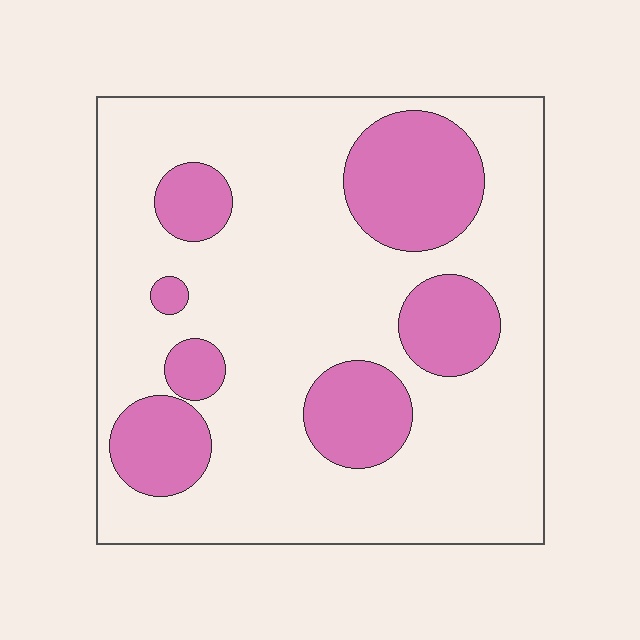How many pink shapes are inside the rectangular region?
7.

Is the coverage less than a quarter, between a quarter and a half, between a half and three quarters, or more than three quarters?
Between a quarter and a half.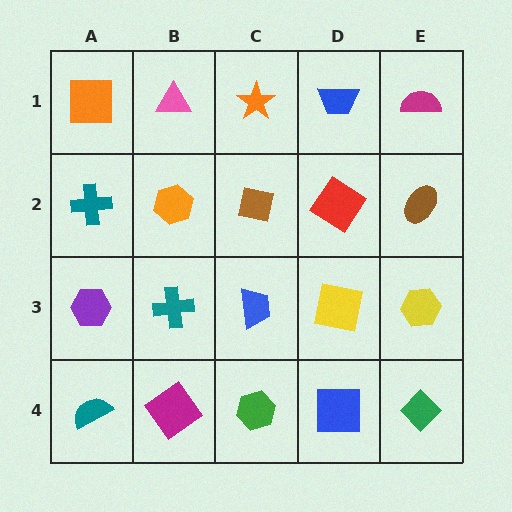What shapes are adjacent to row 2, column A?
An orange square (row 1, column A), a purple hexagon (row 3, column A), an orange hexagon (row 2, column B).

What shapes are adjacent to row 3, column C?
A brown square (row 2, column C), a green hexagon (row 4, column C), a teal cross (row 3, column B), a yellow square (row 3, column D).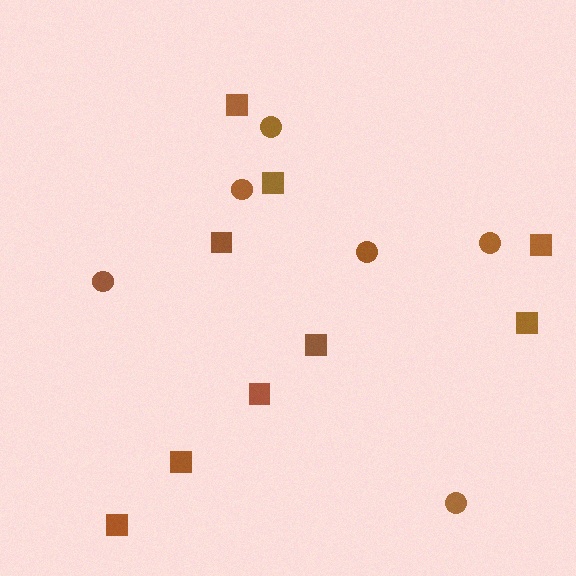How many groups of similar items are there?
There are 2 groups: one group of circles (6) and one group of squares (9).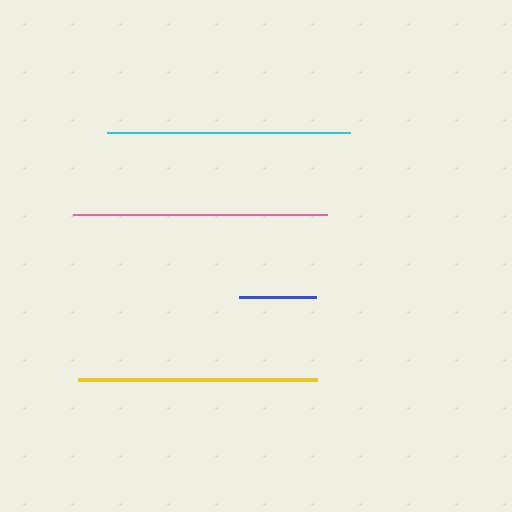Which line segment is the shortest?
The blue line is the shortest at approximately 77 pixels.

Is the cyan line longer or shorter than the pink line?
The pink line is longer than the cyan line.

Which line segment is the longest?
The pink line is the longest at approximately 254 pixels.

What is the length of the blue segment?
The blue segment is approximately 77 pixels long.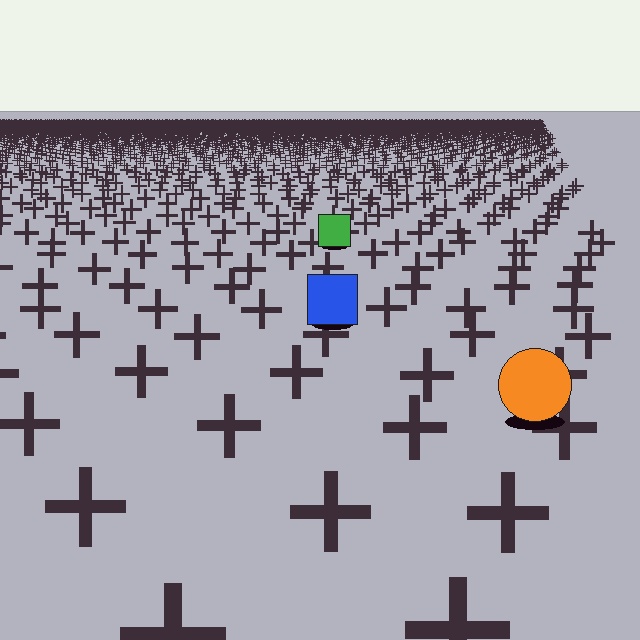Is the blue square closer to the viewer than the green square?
Yes. The blue square is closer — you can tell from the texture gradient: the ground texture is coarser near it.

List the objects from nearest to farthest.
From nearest to farthest: the orange circle, the blue square, the green square.